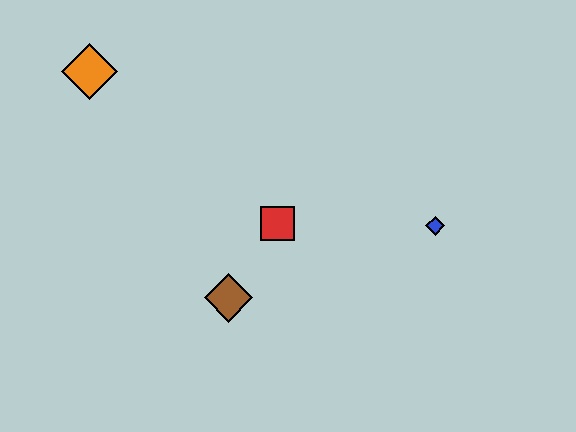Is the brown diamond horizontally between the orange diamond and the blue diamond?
Yes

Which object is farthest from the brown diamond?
The orange diamond is farthest from the brown diamond.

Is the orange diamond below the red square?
No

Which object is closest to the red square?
The brown diamond is closest to the red square.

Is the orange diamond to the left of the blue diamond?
Yes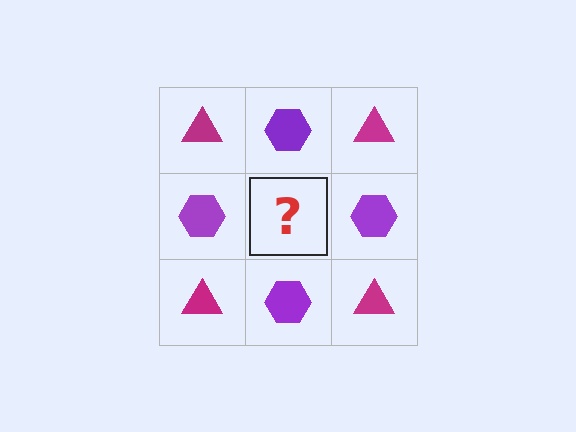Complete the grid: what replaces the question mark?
The question mark should be replaced with a magenta triangle.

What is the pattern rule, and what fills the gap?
The rule is that it alternates magenta triangle and purple hexagon in a checkerboard pattern. The gap should be filled with a magenta triangle.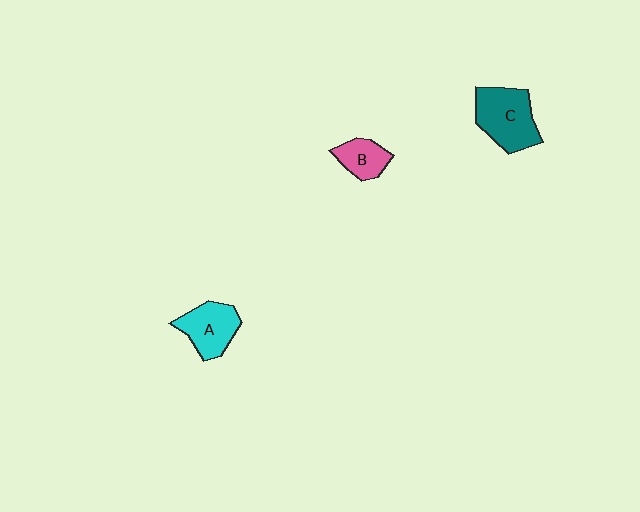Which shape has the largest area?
Shape C (teal).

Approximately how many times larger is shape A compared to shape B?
Approximately 1.5 times.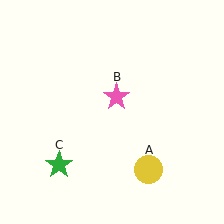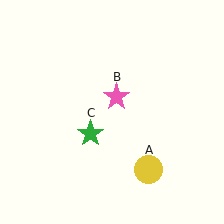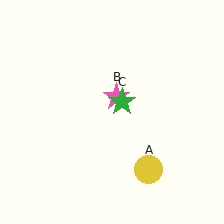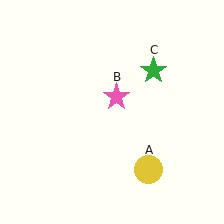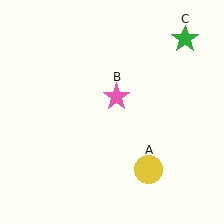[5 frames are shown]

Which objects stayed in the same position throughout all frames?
Yellow circle (object A) and pink star (object B) remained stationary.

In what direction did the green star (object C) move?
The green star (object C) moved up and to the right.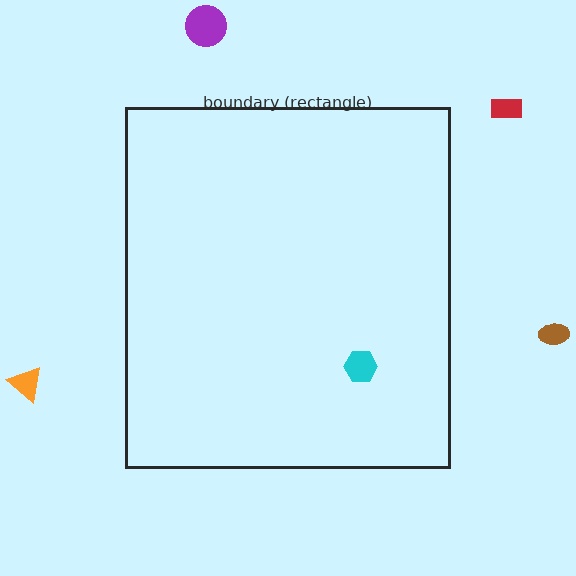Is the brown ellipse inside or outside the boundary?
Outside.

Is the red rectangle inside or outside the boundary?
Outside.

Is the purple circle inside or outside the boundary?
Outside.